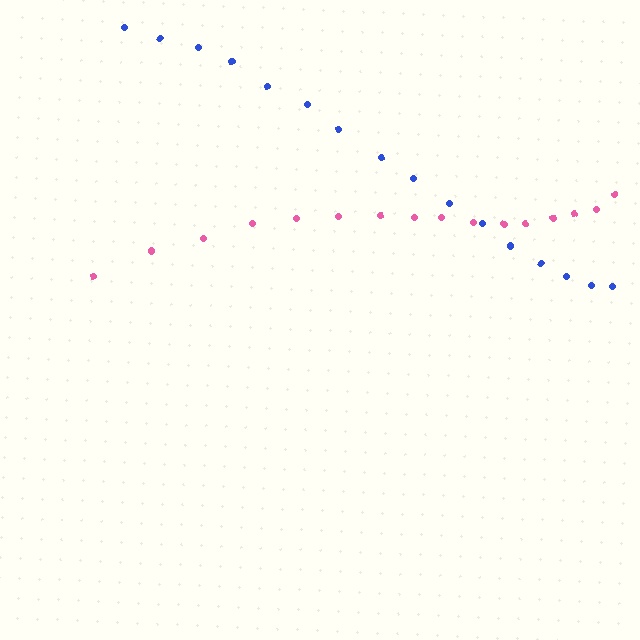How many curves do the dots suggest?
There are 2 distinct paths.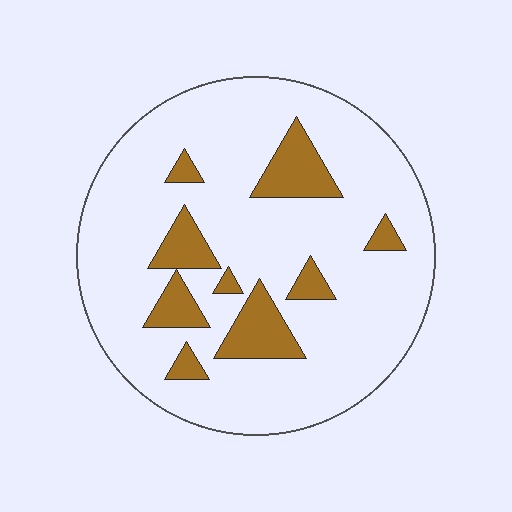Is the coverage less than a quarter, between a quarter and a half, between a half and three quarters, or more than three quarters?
Less than a quarter.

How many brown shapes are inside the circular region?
9.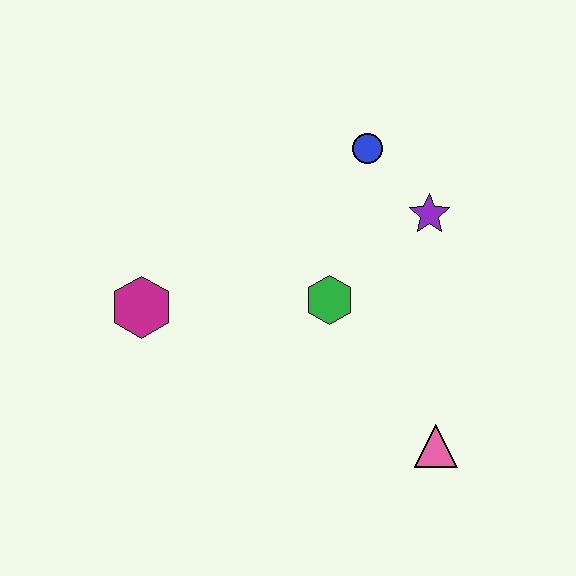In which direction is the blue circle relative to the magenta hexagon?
The blue circle is to the right of the magenta hexagon.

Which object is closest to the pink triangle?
The green hexagon is closest to the pink triangle.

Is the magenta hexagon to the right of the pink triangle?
No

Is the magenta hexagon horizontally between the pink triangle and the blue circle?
No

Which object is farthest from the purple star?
The magenta hexagon is farthest from the purple star.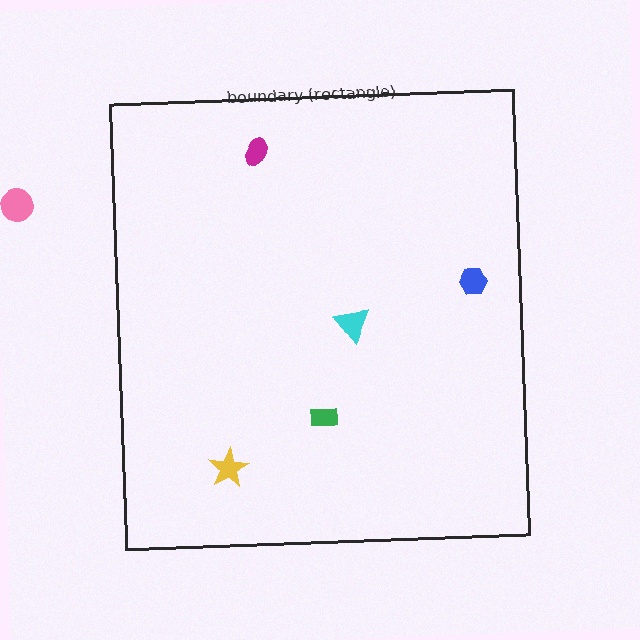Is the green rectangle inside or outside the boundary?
Inside.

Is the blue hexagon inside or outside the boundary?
Inside.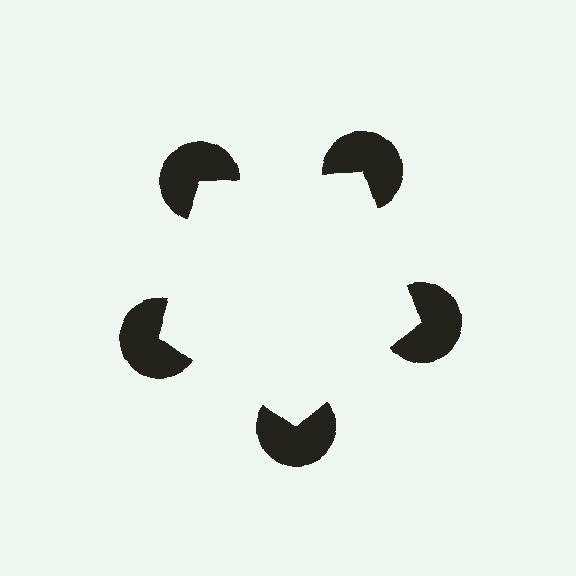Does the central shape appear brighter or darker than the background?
It typically appears slightly brighter than the background, even though no actual brightness change is drawn.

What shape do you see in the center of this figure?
An illusory pentagon — its edges are inferred from the aligned wedge cuts in the pac-man discs, not physically drawn.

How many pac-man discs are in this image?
There are 5 — one at each vertex of the illusory pentagon.